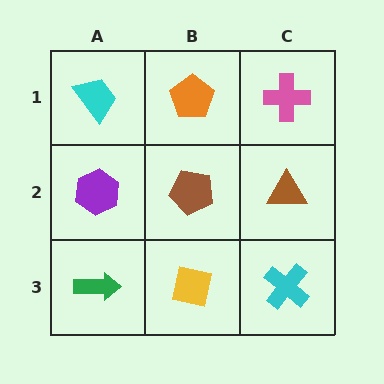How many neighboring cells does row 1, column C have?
2.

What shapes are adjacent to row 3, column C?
A brown triangle (row 2, column C), a yellow square (row 3, column B).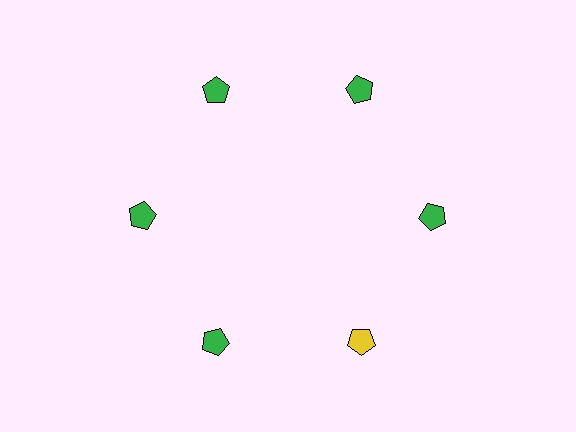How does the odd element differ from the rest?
It has a different color: yellow instead of green.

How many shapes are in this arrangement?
There are 6 shapes arranged in a ring pattern.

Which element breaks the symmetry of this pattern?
The yellow pentagon at roughly the 5 o'clock position breaks the symmetry. All other shapes are green pentagons.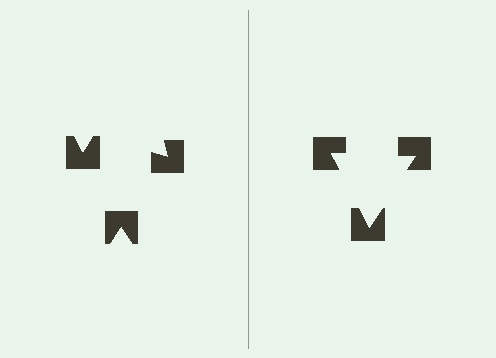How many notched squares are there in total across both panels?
6 — 3 on each side.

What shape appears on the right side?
An illusory triangle.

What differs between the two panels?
The notched squares are positioned identically on both sides; only the wedge orientations differ. On the right they align to a triangle; on the left they are misaligned.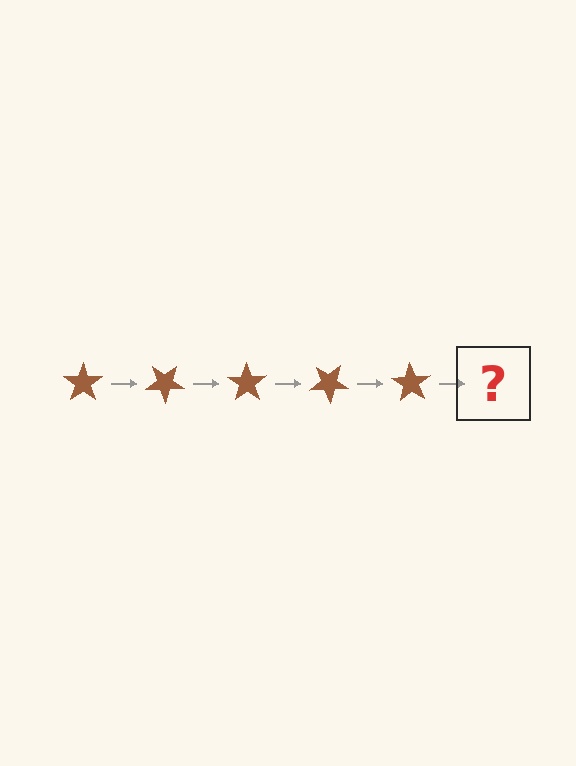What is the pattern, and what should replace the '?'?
The pattern is that the star rotates 35 degrees each step. The '?' should be a brown star rotated 175 degrees.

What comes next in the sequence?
The next element should be a brown star rotated 175 degrees.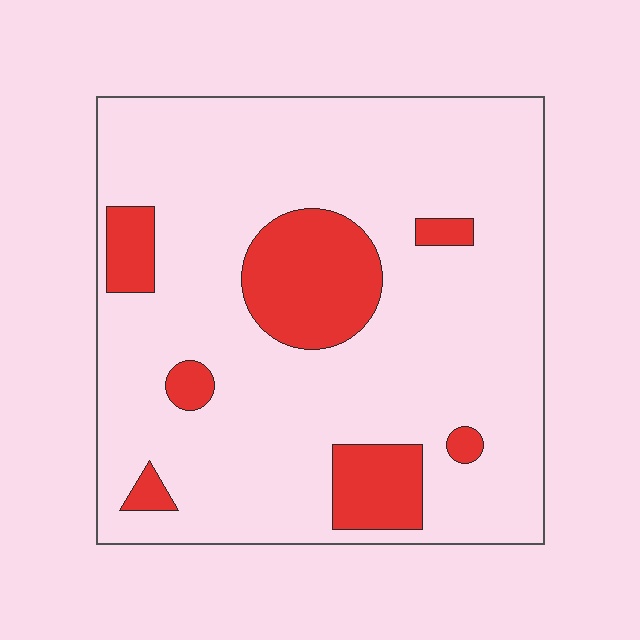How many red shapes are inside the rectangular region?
7.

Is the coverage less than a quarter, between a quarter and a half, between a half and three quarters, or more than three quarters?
Less than a quarter.